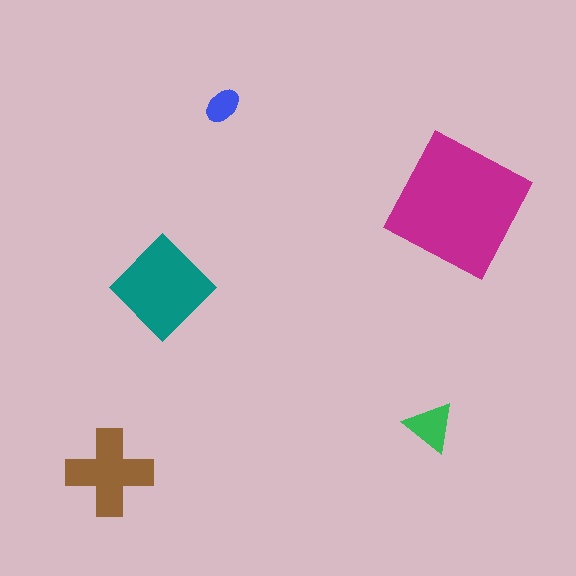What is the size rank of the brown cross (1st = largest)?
3rd.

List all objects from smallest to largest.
The blue ellipse, the green triangle, the brown cross, the teal diamond, the magenta square.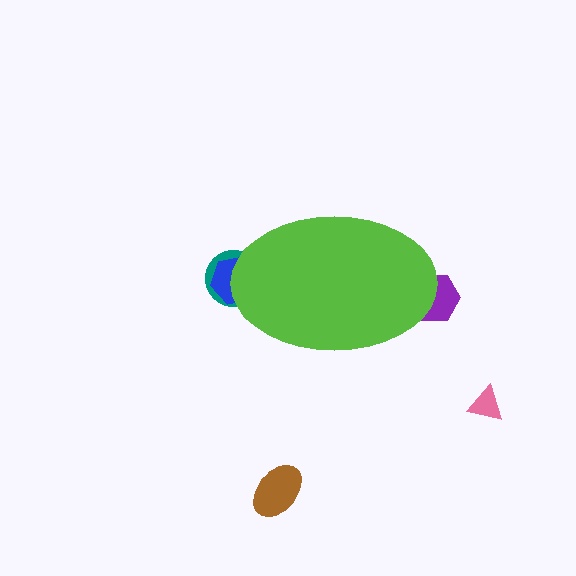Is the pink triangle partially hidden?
No, the pink triangle is fully visible.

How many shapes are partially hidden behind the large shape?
3 shapes are partially hidden.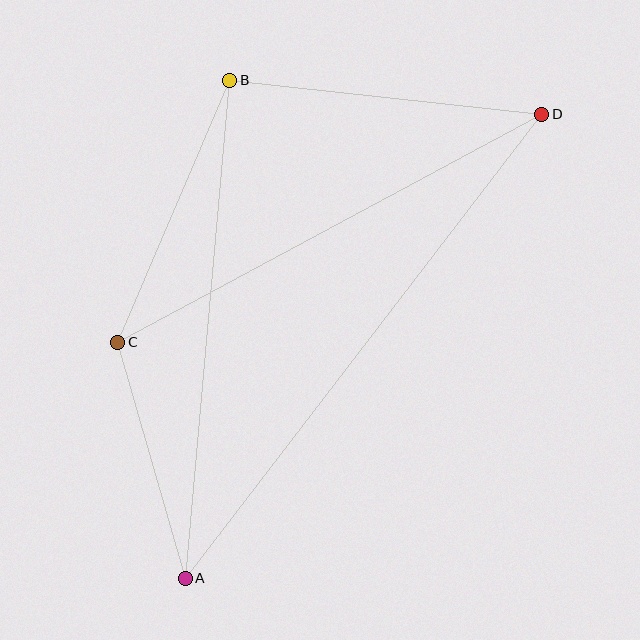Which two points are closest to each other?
Points A and C are closest to each other.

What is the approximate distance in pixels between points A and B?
The distance between A and B is approximately 500 pixels.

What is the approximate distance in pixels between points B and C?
The distance between B and C is approximately 285 pixels.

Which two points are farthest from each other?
Points A and D are farthest from each other.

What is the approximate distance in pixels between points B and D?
The distance between B and D is approximately 314 pixels.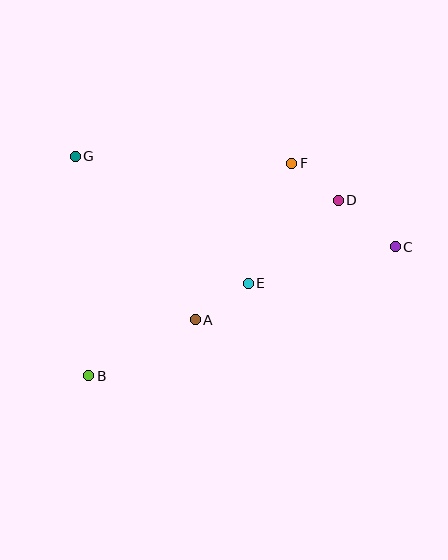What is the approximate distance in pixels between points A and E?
The distance between A and E is approximately 64 pixels.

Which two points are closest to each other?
Points D and F are closest to each other.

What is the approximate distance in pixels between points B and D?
The distance between B and D is approximately 305 pixels.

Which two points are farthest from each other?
Points B and C are farthest from each other.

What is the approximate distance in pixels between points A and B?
The distance between A and B is approximately 121 pixels.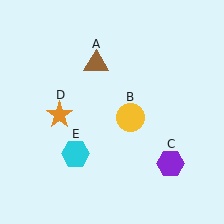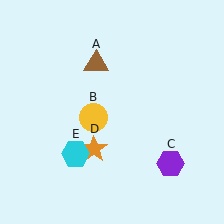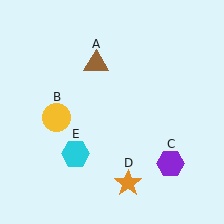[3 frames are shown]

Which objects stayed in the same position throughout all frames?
Brown triangle (object A) and purple hexagon (object C) and cyan hexagon (object E) remained stationary.